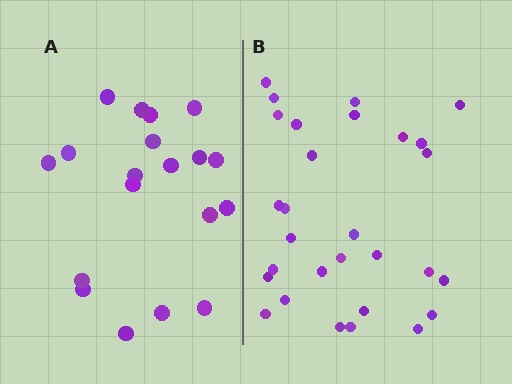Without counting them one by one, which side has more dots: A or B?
Region B (the right region) has more dots.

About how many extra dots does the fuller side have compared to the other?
Region B has roughly 10 or so more dots than region A.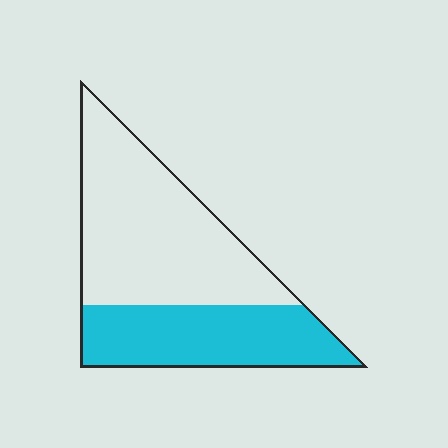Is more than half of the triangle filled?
No.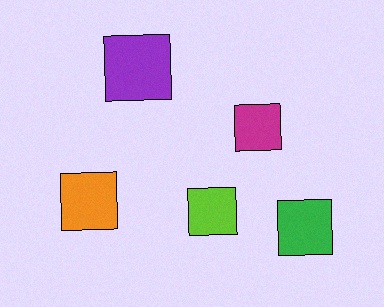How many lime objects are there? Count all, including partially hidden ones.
There is 1 lime object.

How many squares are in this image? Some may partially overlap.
There are 5 squares.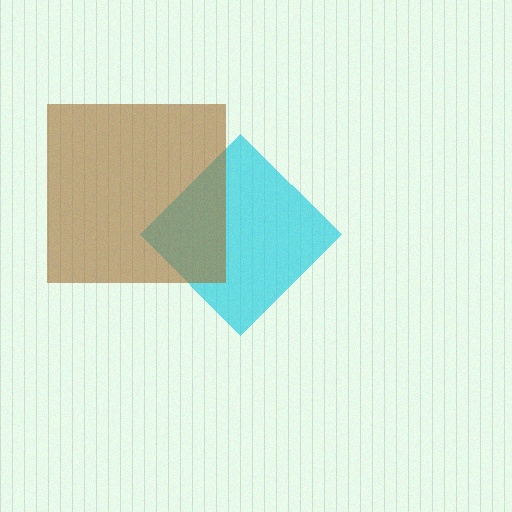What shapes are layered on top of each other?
The layered shapes are: a cyan diamond, a brown square.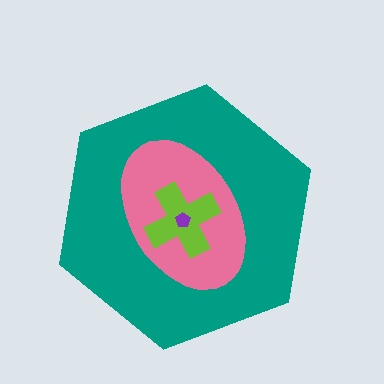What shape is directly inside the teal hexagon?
The pink ellipse.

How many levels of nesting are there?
4.